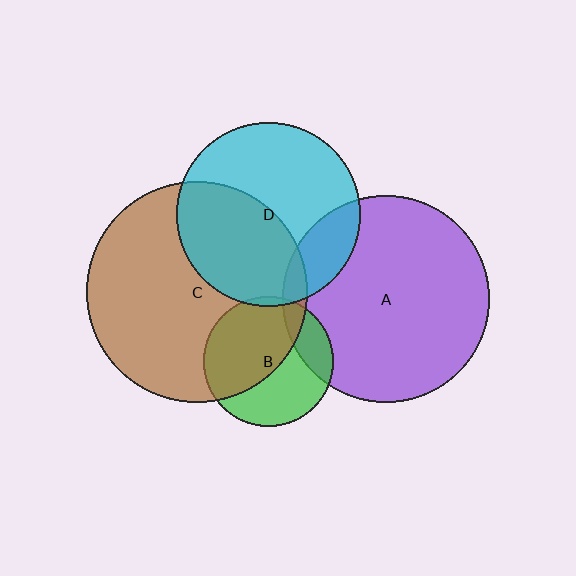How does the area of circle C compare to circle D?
Approximately 1.4 times.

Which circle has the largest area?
Circle C (brown).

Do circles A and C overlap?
Yes.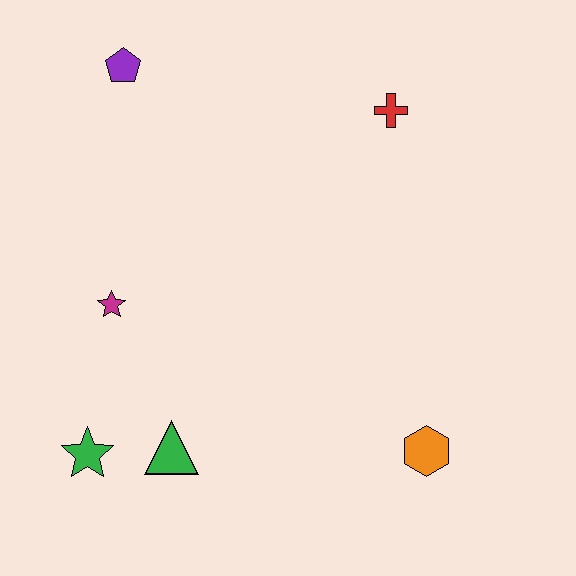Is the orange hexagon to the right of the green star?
Yes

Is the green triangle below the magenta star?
Yes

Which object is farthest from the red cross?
The green star is farthest from the red cross.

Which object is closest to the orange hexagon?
The green triangle is closest to the orange hexagon.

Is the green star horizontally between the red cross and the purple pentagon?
No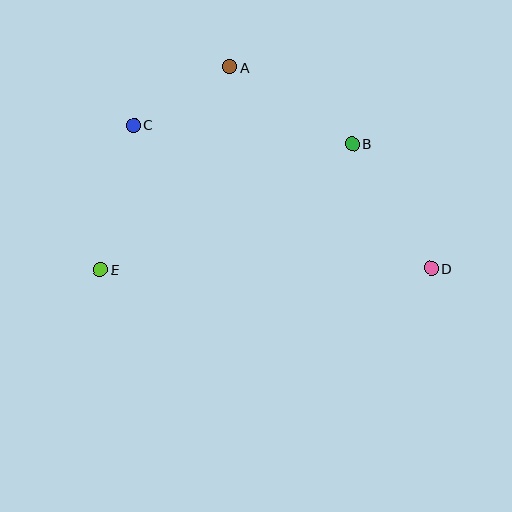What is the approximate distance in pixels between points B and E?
The distance between B and E is approximately 282 pixels.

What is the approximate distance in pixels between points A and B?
The distance between A and B is approximately 145 pixels.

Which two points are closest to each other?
Points A and C are closest to each other.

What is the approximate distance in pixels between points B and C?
The distance between B and C is approximately 220 pixels.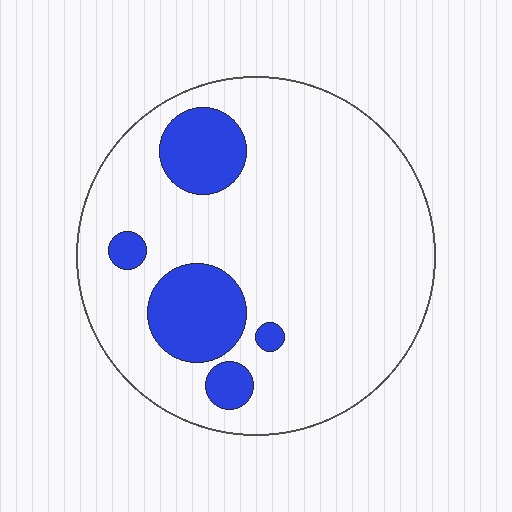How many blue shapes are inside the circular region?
5.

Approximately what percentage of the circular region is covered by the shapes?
Approximately 15%.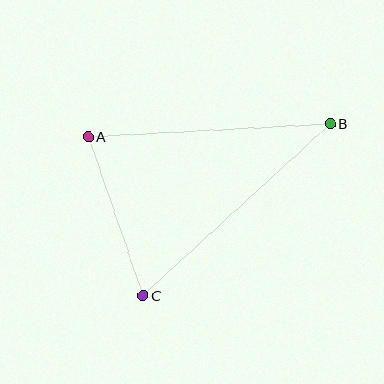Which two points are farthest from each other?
Points B and C are farthest from each other.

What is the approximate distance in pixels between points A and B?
The distance between A and B is approximately 242 pixels.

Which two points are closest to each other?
Points A and C are closest to each other.